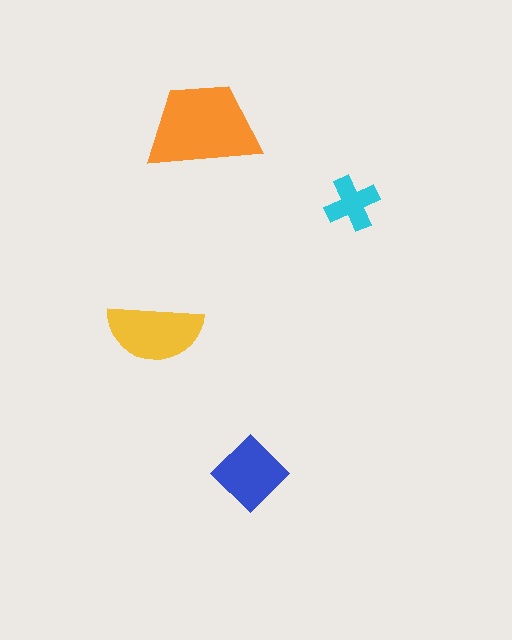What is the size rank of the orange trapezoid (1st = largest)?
1st.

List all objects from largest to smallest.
The orange trapezoid, the yellow semicircle, the blue diamond, the cyan cross.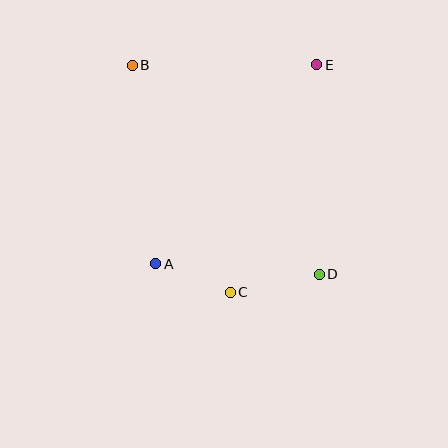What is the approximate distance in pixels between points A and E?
The distance between A and E is approximately 256 pixels.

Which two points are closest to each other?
Points A and C are closest to each other.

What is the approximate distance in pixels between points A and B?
The distance between A and B is approximately 200 pixels.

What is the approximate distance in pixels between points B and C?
The distance between B and C is approximately 247 pixels.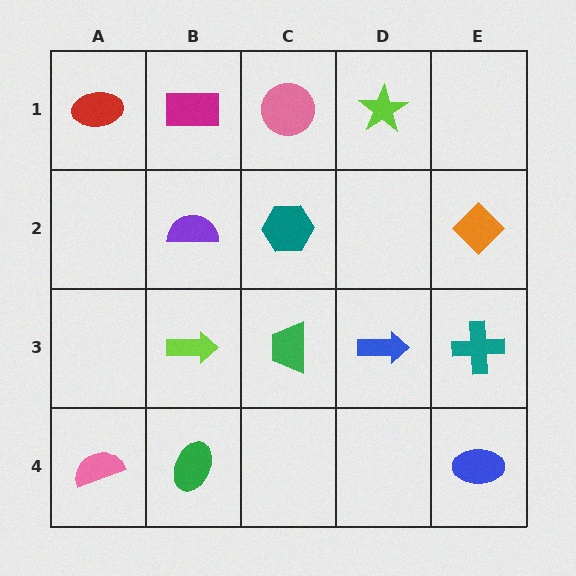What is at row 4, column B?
A green ellipse.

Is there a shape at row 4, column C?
No, that cell is empty.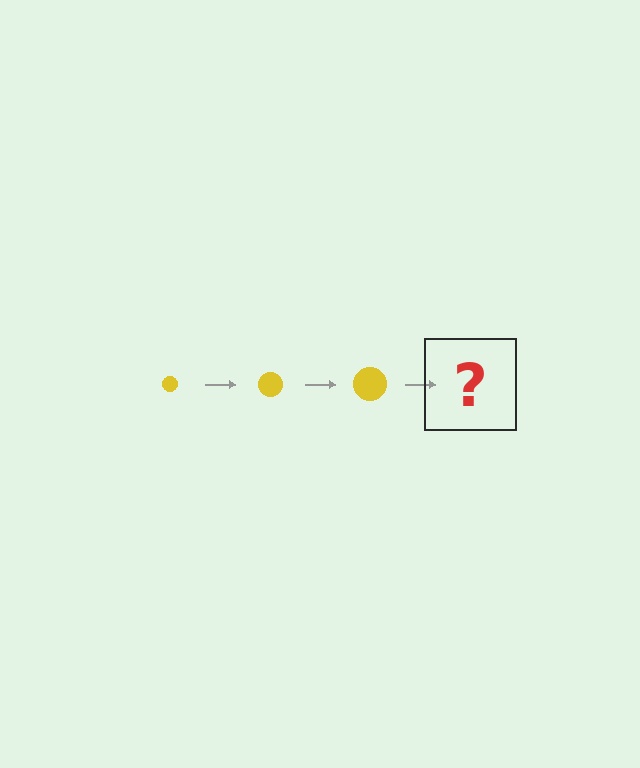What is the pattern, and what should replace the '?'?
The pattern is that the circle gets progressively larger each step. The '?' should be a yellow circle, larger than the previous one.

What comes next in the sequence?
The next element should be a yellow circle, larger than the previous one.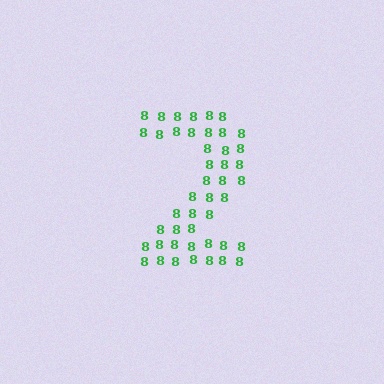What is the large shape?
The large shape is the digit 2.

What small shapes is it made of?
It is made of small digit 8's.